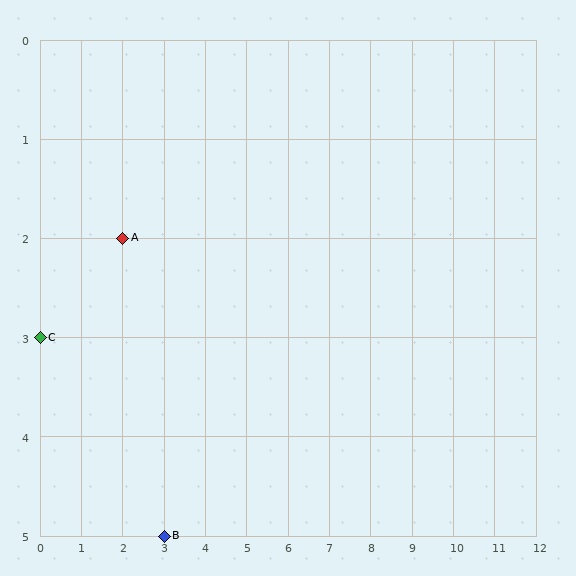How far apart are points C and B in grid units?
Points C and B are 3 columns and 2 rows apart (about 3.6 grid units diagonally).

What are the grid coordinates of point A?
Point A is at grid coordinates (2, 2).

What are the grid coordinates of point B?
Point B is at grid coordinates (3, 5).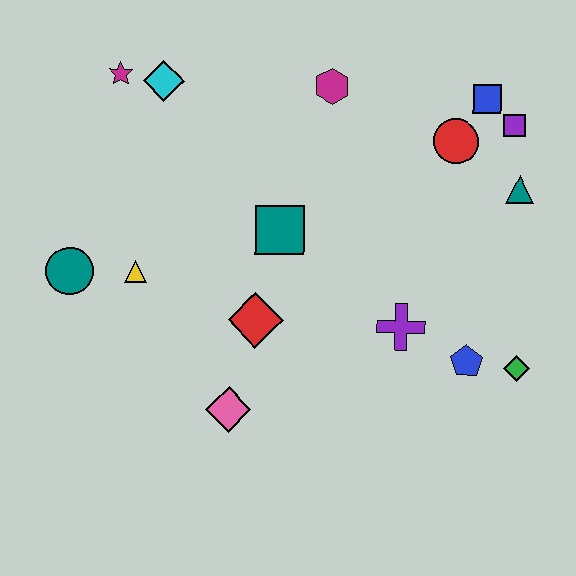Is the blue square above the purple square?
Yes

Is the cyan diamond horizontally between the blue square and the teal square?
No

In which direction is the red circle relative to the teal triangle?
The red circle is to the left of the teal triangle.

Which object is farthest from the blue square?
The teal circle is farthest from the blue square.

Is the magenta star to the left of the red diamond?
Yes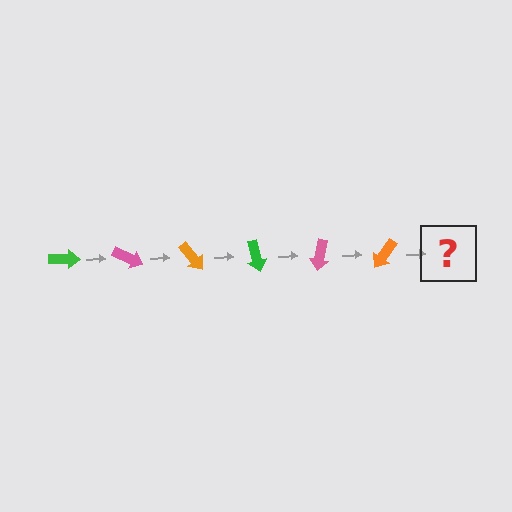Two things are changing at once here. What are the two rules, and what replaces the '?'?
The two rules are that it rotates 25 degrees each step and the color cycles through green, pink, and orange. The '?' should be a green arrow, rotated 150 degrees from the start.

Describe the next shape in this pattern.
It should be a green arrow, rotated 150 degrees from the start.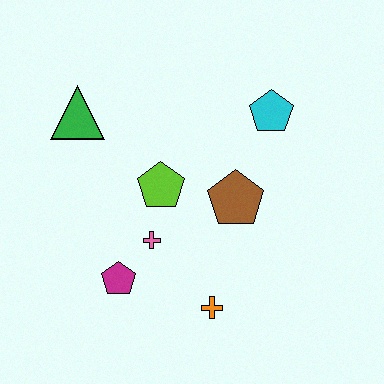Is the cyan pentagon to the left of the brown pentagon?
No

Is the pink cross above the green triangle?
No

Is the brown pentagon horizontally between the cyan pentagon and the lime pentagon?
Yes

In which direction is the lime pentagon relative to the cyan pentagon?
The lime pentagon is to the left of the cyan pentagon.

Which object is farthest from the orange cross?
The green triangle is farthest from the orange cross.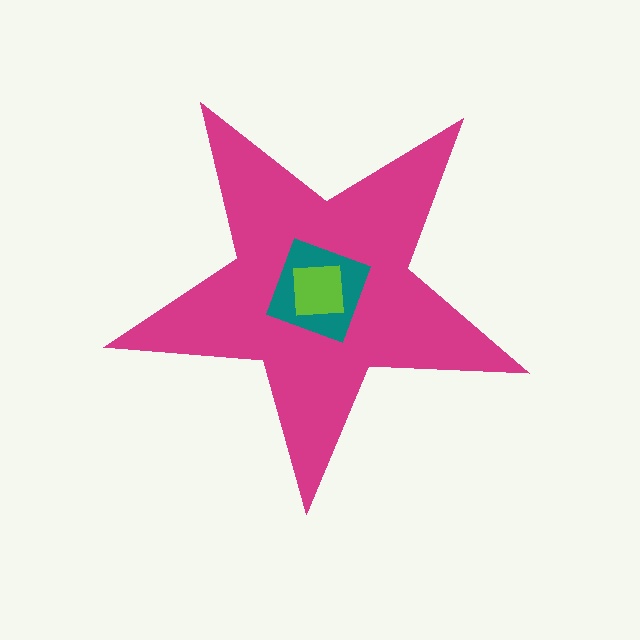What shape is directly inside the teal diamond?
The lime square.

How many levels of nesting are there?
3.